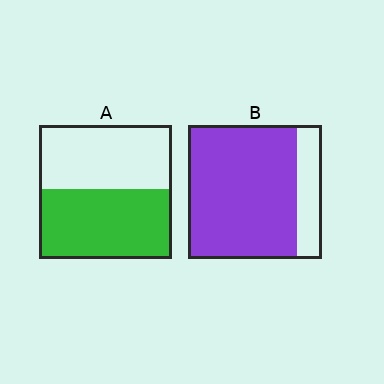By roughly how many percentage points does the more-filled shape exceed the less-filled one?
By roughly 30 percentage points (B over A).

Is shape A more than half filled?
Roughly half.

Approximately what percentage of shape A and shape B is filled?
A is approximately 50% and B is approximately 80%.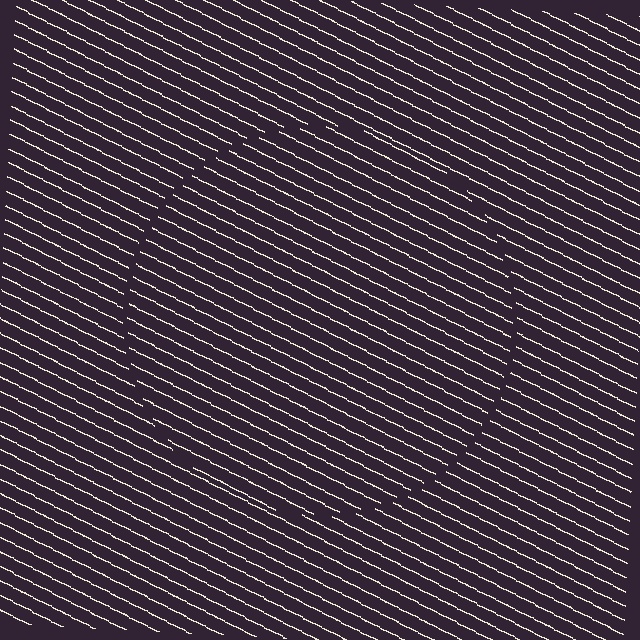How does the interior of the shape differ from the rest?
The interior of the shape contains the same grating, shifted by half a period — the contour is defined by the phase discontinuity where line-ends from the inner and outer gratings abut.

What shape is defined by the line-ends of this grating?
An illusory circle. The interior of the shape contains the same grating, shifted by half a period — the contour is defined by the phase discontinuity where line-ends from the inner and outer gratings abut.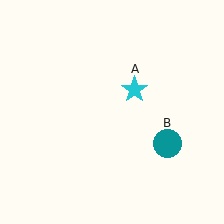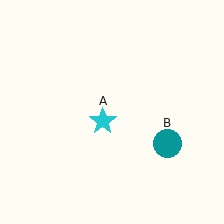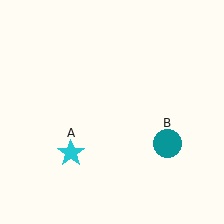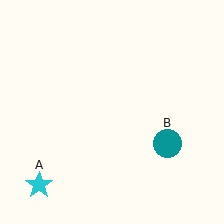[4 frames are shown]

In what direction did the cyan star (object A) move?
The cyan star (object A) moved down and to the left.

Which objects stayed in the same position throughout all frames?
Teal circle (object B) remained stationary.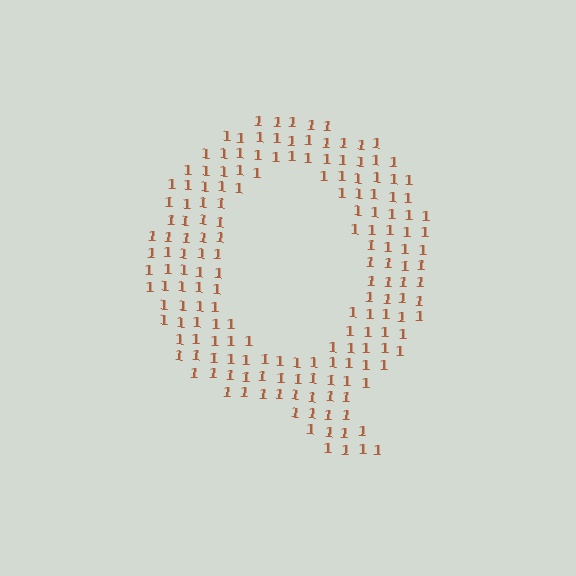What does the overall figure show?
The overall figure shows the letter Q.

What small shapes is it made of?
It is made of small digit 1's.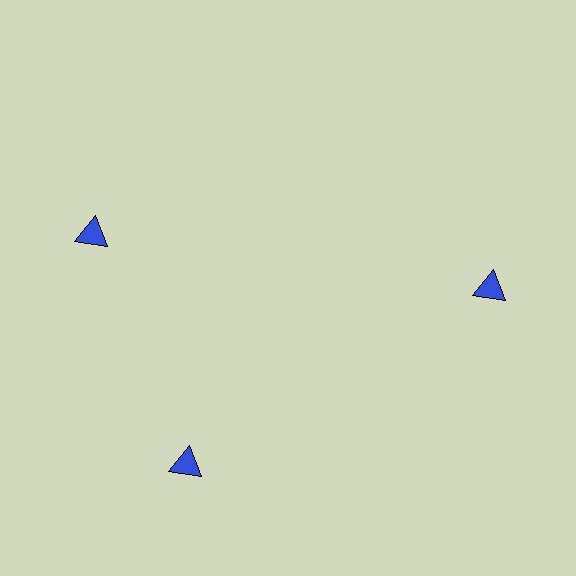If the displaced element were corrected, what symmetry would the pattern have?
It would have 3-fold rotational symmetry — the pattern would map onto itself every 120 degrees.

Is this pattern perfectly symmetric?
No. The 3 blue triangles are arranged in a ring, but one element near the 11 o'clock position is rotated out of alignment along the ring, breaking the 3-fold rotational symmetry.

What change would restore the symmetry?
The symmetry would be restored by rotating it back into even spacing with its neighbors so that all 3 triangles sit at equal angles and equal distance from the center.